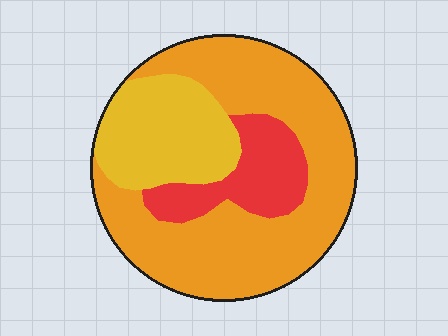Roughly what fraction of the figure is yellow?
Yellow covers around 25% of the figure.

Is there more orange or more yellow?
Orange.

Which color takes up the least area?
Red, at roughly 15%.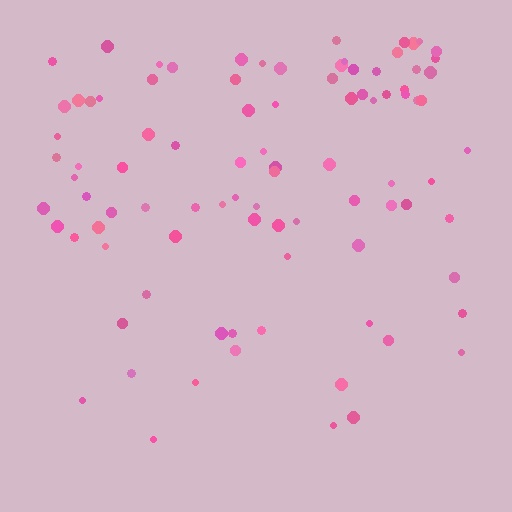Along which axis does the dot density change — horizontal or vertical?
Vertical.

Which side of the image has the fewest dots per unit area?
The bottom.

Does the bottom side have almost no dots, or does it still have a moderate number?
Still a moderate number, just noticeably fewer than the top.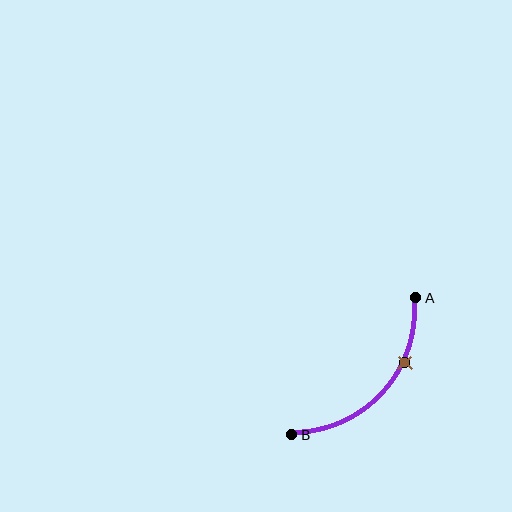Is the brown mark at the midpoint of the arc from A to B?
No. The brown mark lies on the arc but is closer to endpoint A. The arc midpoint would be at the point on the curve equidistant along the arc from both A and B.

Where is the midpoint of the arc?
The arc midpoint is the point on the curve farthest from the straight line joining A and B. It sits below and to the right of that line.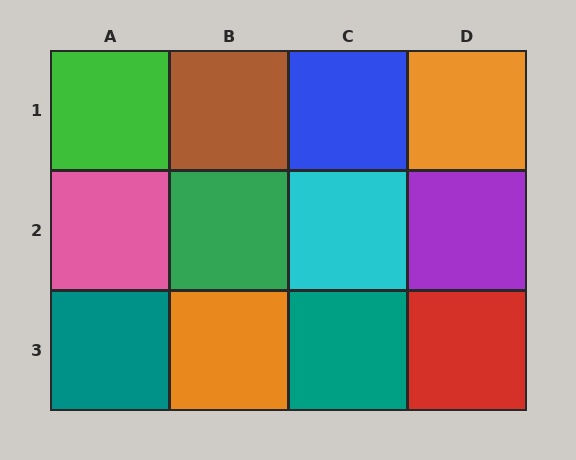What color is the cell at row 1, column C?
Blue.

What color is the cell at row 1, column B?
Brown.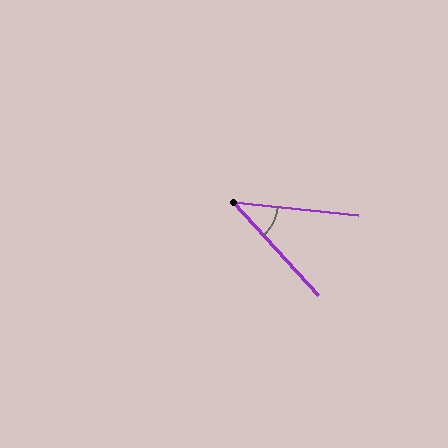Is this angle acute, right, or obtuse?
It is acute.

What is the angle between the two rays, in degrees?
Approximately 42 degrees.